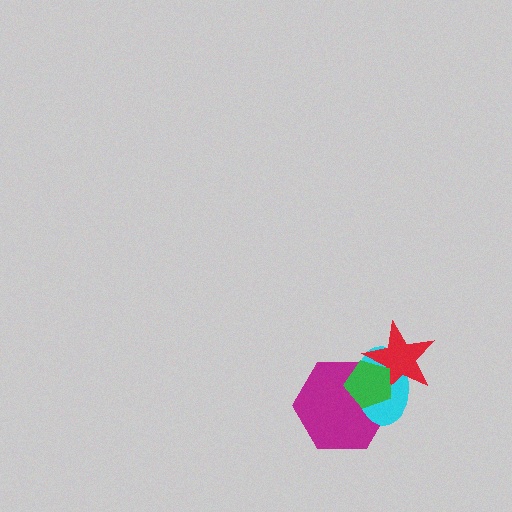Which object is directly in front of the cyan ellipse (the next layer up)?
The red star is directly in front of the cyan ellipse.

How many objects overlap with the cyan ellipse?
3 objects overlap with the cyan ellipse.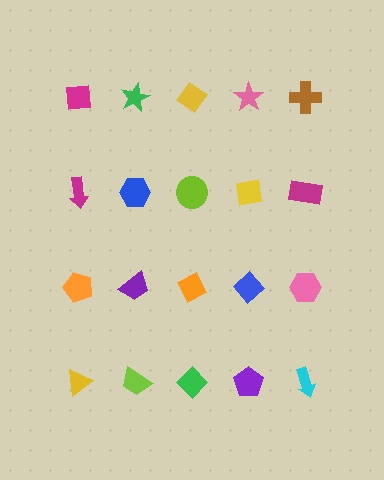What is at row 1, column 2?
A green star.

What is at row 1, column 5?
A brown cross.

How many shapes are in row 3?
5 shapes.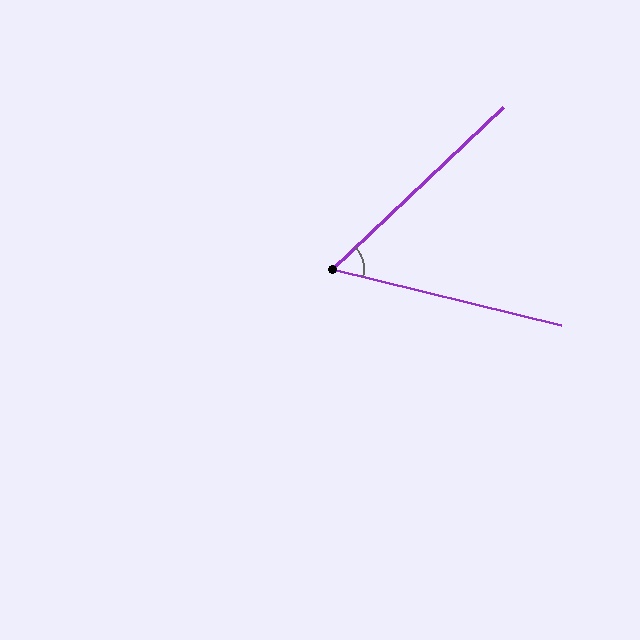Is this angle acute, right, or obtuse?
It is acute.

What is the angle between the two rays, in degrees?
Approximately 57 degrees.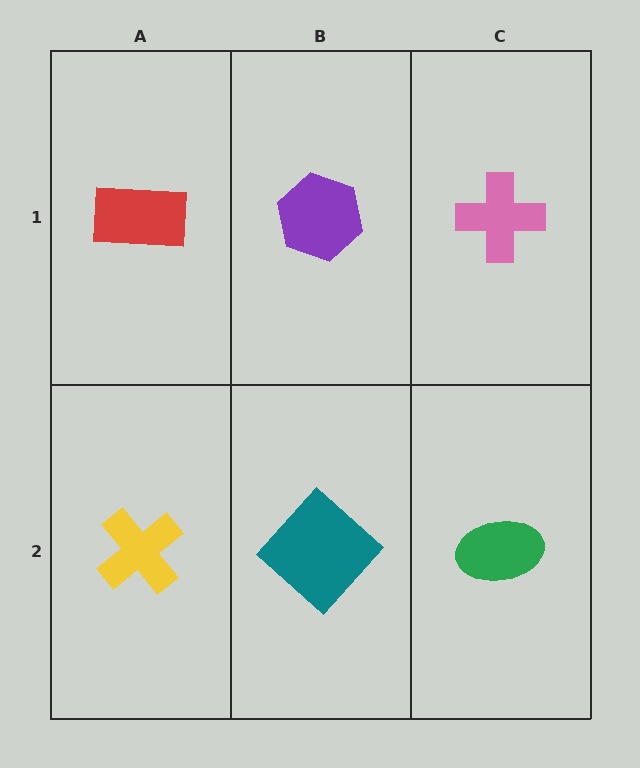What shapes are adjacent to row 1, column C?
A green ellipse (row 2, column C), a purple hexagon (row 1, column B).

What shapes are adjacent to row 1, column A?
A yellow cross (row 2, column A), a purple hexagon (row 1, column B).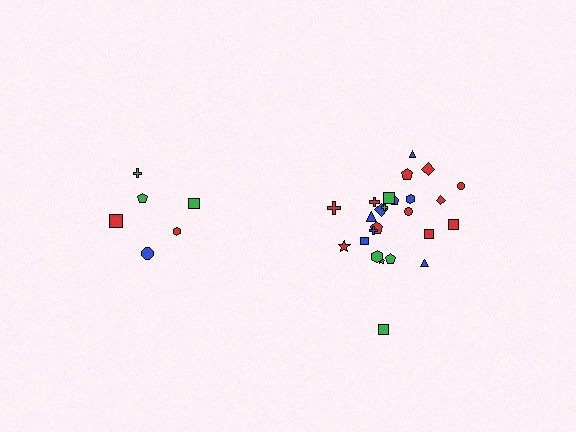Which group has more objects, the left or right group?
The right group.